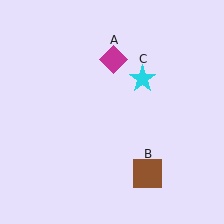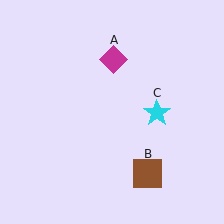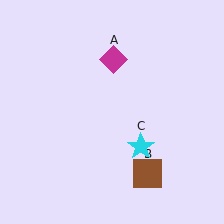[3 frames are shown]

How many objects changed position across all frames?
1 object changed position: cyan star (object C).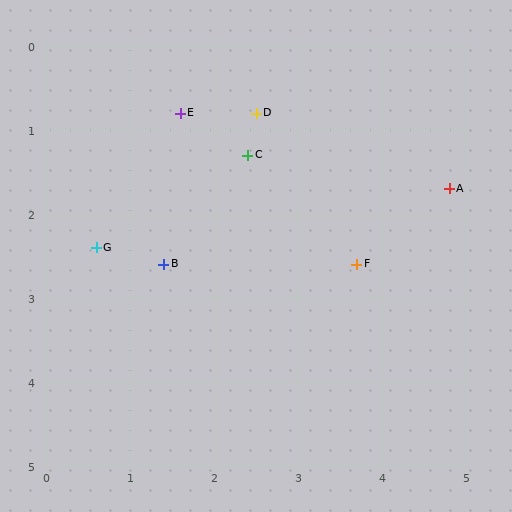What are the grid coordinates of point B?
Point B is at approximately (1.4, 2.6).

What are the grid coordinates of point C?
Point C is at approximately (2.4, 1.3).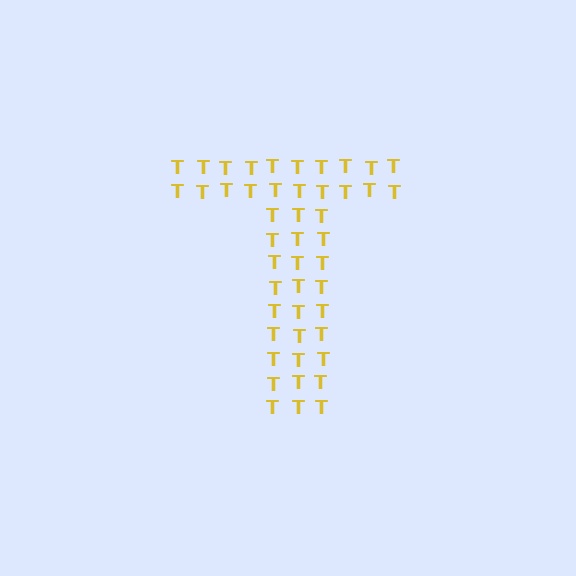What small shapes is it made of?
It is made of small letter T's.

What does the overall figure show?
The overall figure shows the letter T.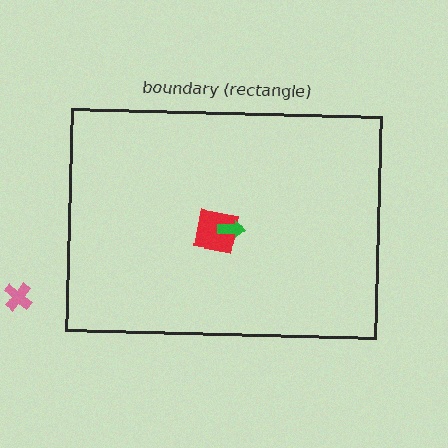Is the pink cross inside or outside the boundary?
Outside.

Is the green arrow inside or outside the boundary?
Inside.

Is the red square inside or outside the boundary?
Inside.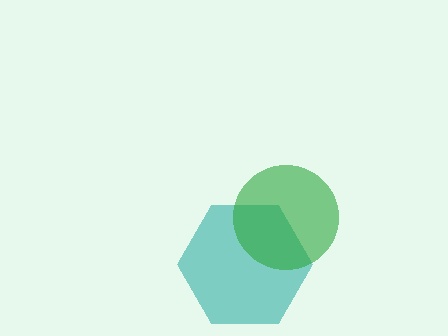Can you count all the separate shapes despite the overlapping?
Yes, there are 2 separate shapes.